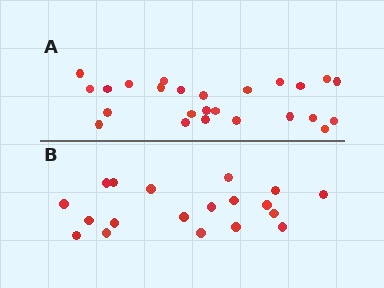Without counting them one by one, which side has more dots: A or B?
Region A (the top region) has more dots.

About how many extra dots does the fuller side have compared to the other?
Region A has about 6 more dots than region B.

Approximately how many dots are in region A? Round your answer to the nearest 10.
About 20 dots. (The exact count is 25, which rounds to 20.)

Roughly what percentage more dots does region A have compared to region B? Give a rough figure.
About 30% more.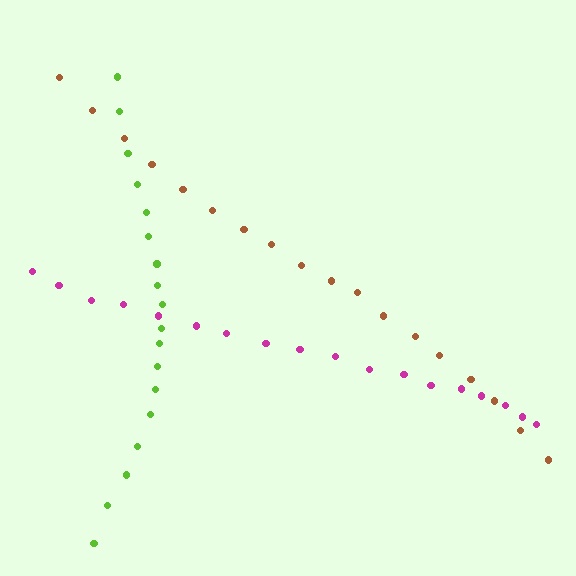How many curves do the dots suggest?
There are 3 distinct paths.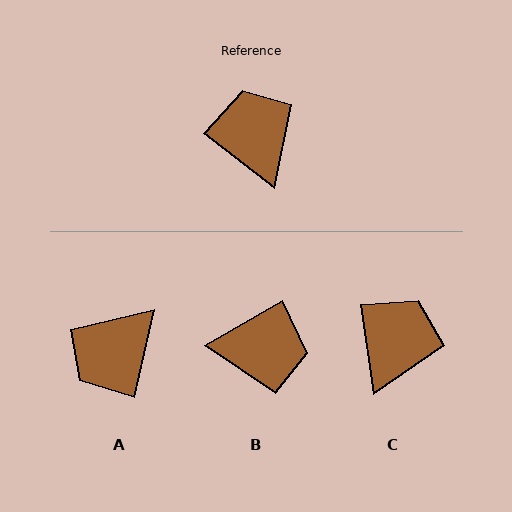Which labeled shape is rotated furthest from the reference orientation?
A, about 115 degrees away.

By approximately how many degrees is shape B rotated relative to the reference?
Approximately 112 degrees clockwise.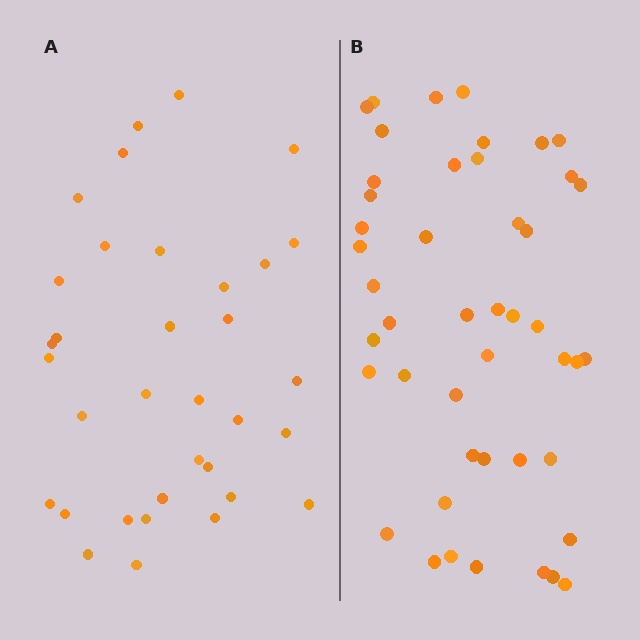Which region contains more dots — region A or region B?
Region B (the right region) has more dots.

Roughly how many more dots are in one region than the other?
Region B has roughly 12 or so more dots than region A.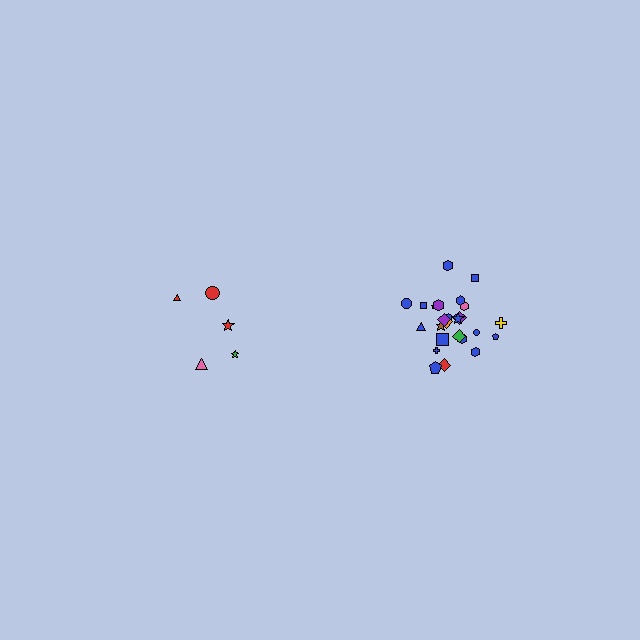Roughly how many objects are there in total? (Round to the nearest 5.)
Roughly 30 objects in total.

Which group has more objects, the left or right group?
The right group.